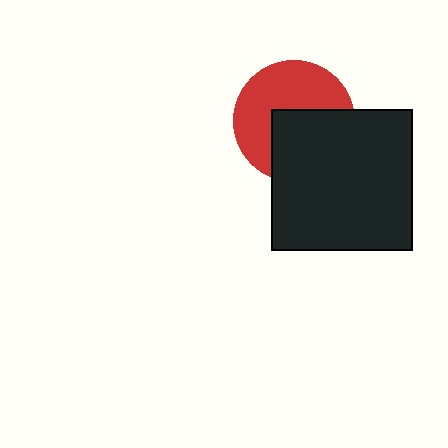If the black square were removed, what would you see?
You would see the complete red circle.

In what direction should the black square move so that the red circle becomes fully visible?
The black square should move toward the lower-right. That is the shortest direction to clear the overlap and leave the red circle fully visible.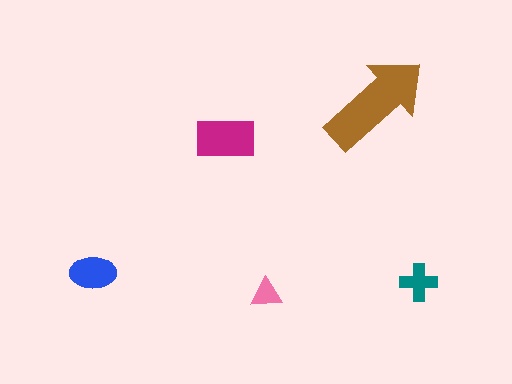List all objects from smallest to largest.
The pink triangle, the teal cross, the blue ellipse, the magenta rectangle, the brown arrow.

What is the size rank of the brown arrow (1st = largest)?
1st.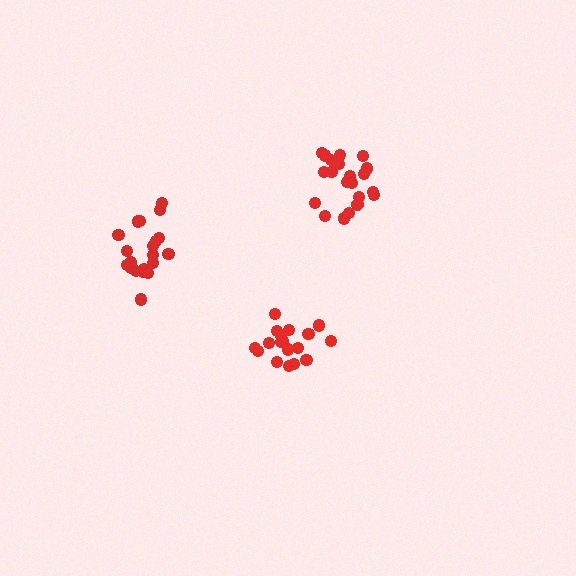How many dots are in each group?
Group 1: 21 dots, Group 2: 20 dots, Group 3: 18 dots (59 total).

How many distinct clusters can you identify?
There are 3 distinct clusters.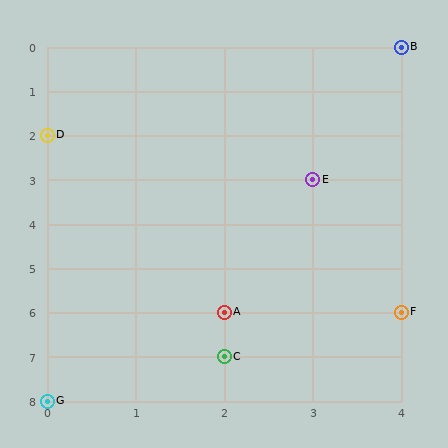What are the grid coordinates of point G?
Point G is at grid coordinates (0, 8).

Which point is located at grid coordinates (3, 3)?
Point E is at (3, 3).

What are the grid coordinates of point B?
Point B is at grid coordinates (4, 0).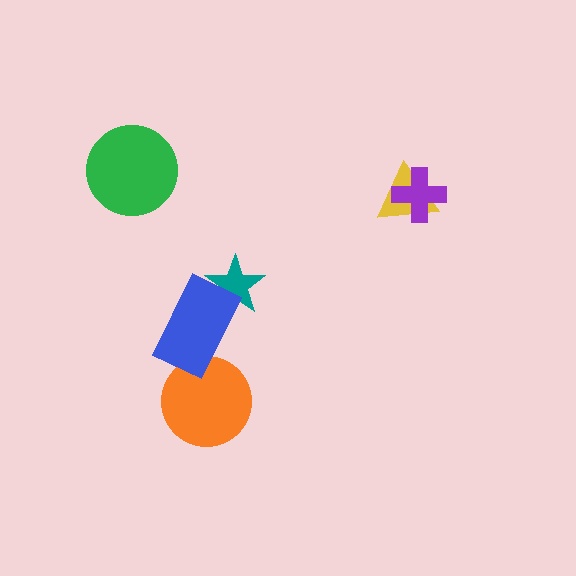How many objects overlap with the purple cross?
1 object overlaps with the purple cross.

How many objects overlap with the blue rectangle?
2 objects overlap with the blue rectangle.